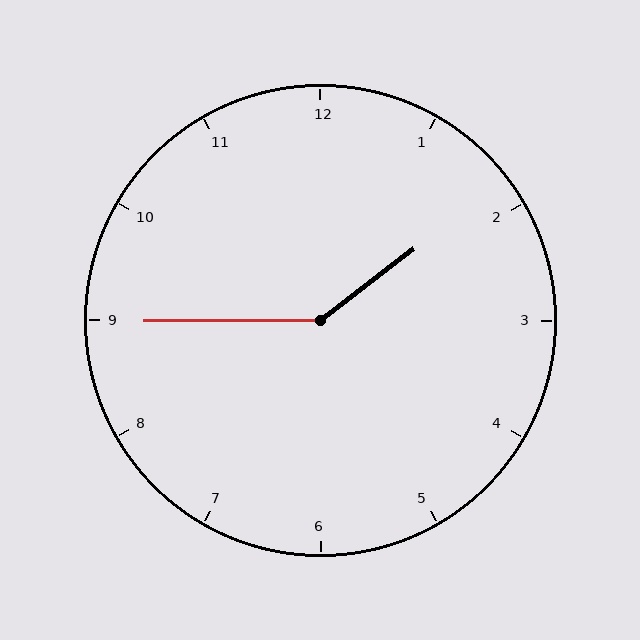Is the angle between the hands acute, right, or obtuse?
It is obtuse.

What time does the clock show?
1:45.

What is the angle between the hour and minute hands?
Approximately 142 degrees.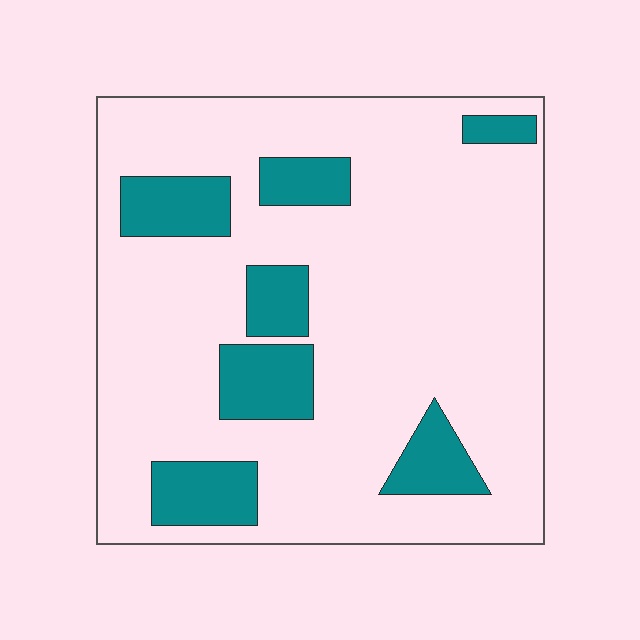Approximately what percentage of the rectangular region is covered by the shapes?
Approximately 20%.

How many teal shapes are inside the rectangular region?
7.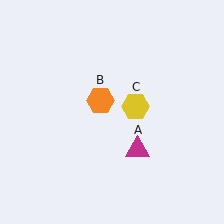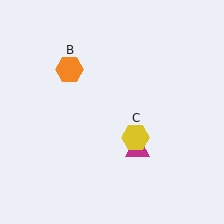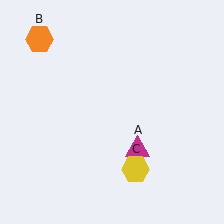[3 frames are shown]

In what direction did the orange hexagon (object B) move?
The orange hexagon (object B) moved up and to the left.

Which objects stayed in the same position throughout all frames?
Magenta triangle (object A) remained stationary.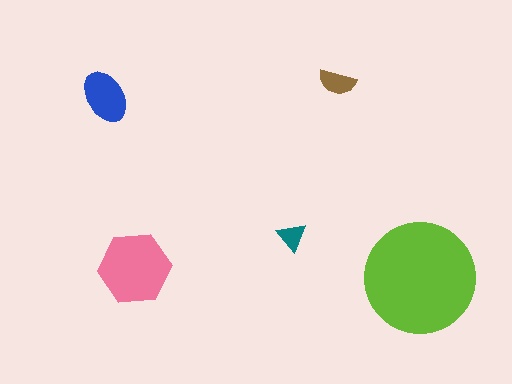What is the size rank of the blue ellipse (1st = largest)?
3rd.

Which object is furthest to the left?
The blue ellipse is leftmost.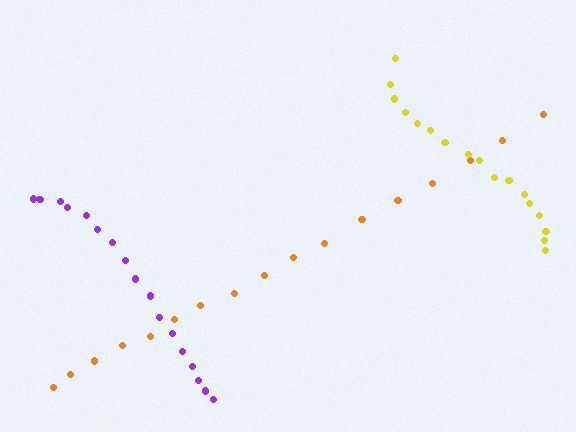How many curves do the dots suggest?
There are 3 distinct paths.